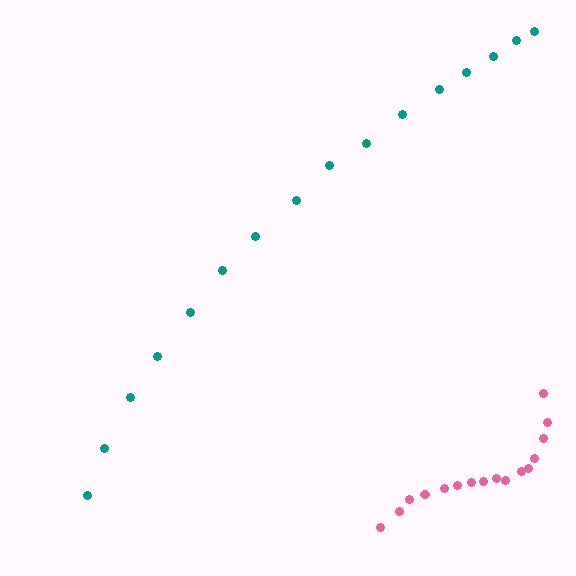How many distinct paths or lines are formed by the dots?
There are 2 distinct paths.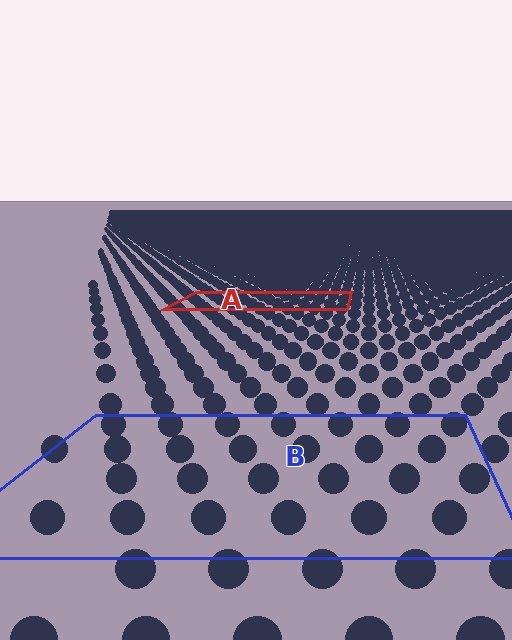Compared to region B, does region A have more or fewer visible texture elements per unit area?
Region A has more texture elements per unit area — they are packed more densely because it is farther away.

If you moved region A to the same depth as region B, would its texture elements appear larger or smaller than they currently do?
They would appear larger. At a closer depth, the same texture elements are projected at a bigger on-screen size.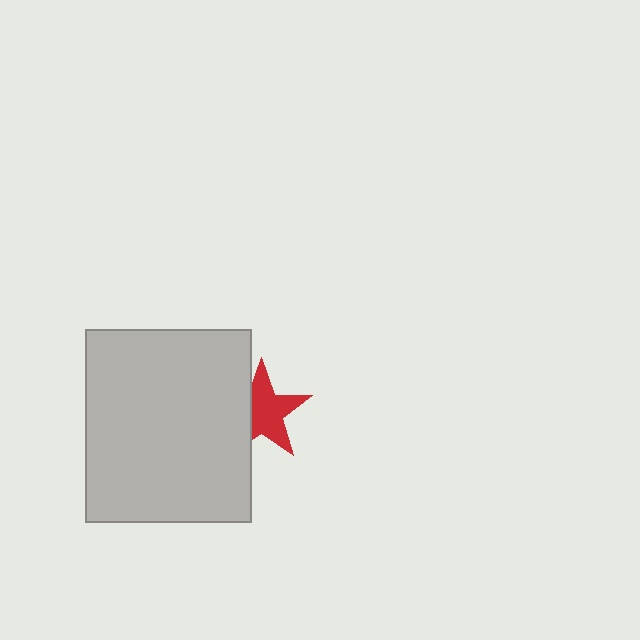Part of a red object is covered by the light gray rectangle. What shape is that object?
It is a star.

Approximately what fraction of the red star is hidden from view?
Roughly 31% of the red star is hidden behind the light gray rectangle.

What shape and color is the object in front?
The object in front is a light gray rectangle.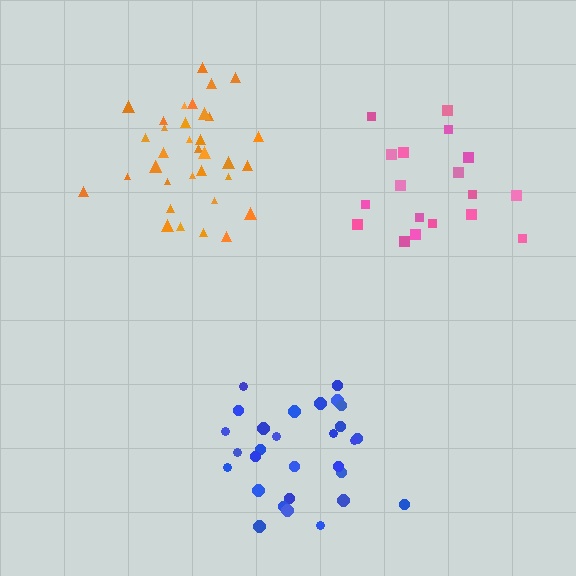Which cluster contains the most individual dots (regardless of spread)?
Orange (35).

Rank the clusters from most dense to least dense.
blue, orange, pink.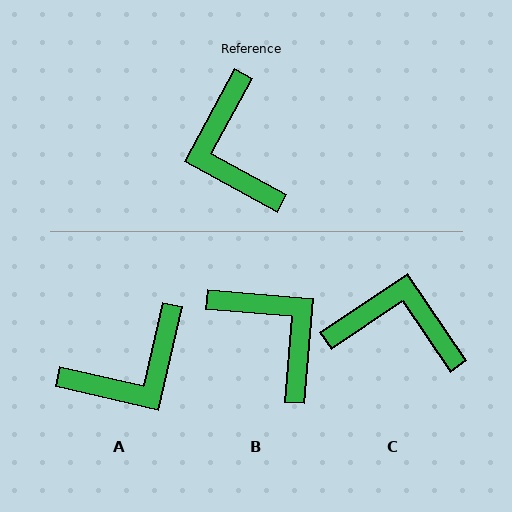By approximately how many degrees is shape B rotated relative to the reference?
Approximately 156 degrees clockwise.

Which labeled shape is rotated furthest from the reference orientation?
B, about 156 degrees away.